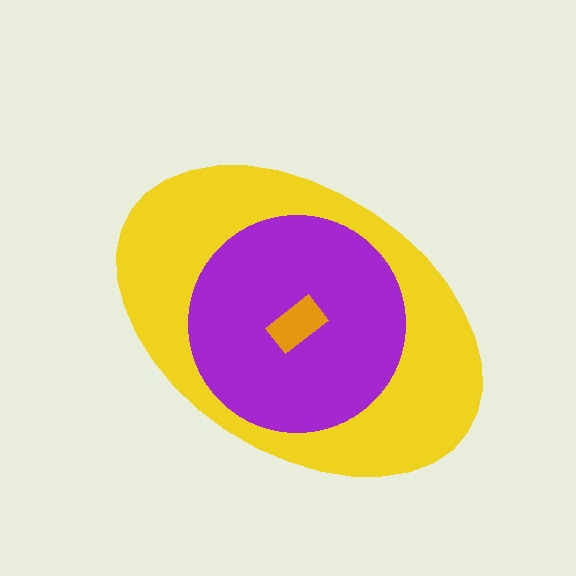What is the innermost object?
The orange rectangle.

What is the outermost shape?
The yellow ellipse.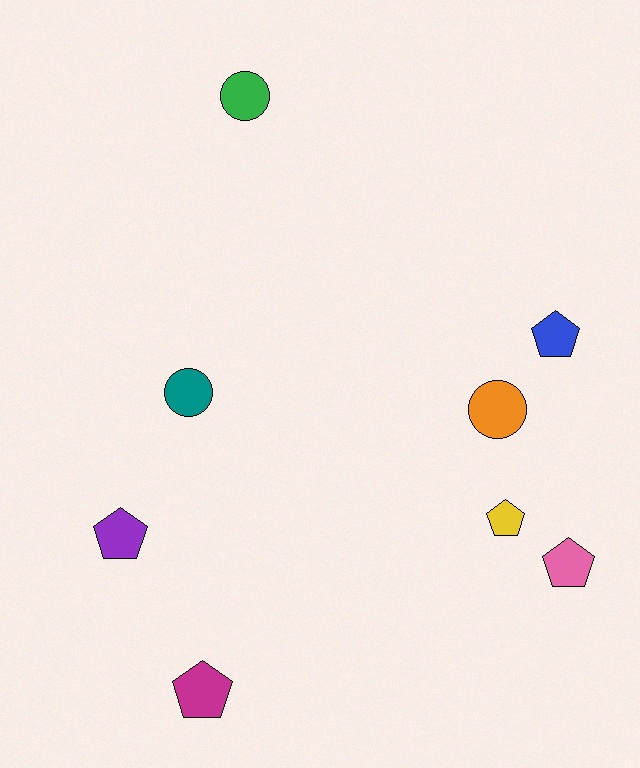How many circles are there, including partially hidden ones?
There are 3 circles.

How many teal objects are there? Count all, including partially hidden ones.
There is 1 teal object.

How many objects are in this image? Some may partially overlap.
There are 8 objects.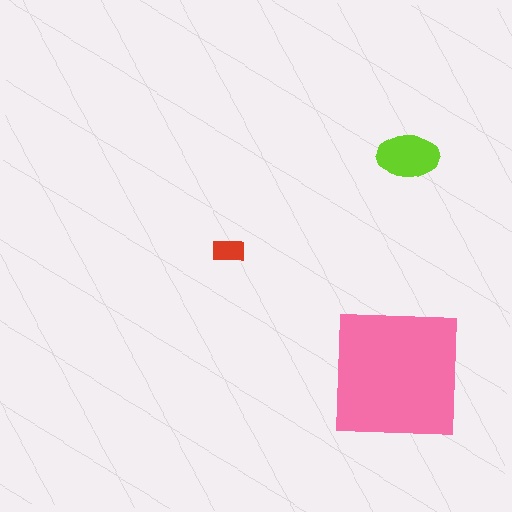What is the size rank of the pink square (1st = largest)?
1st.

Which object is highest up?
The lime ellipse is topmost.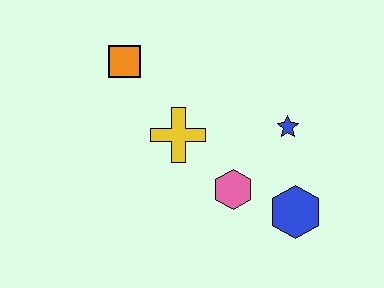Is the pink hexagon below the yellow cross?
Yes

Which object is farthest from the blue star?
The orange square is farthest from the blue star.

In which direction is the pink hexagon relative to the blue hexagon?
The pink hexagon is to the left of the blue hexagon.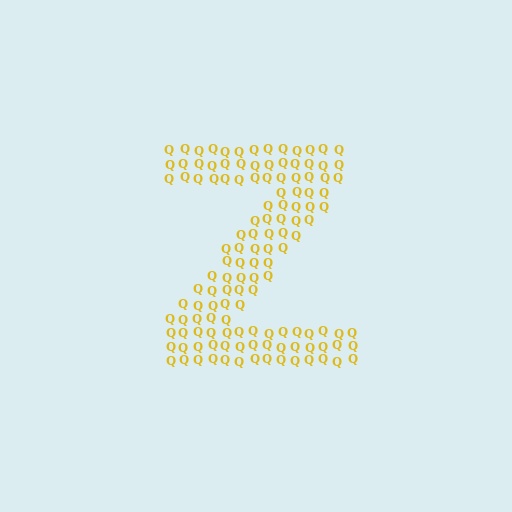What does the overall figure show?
The overall figure shows the letter Z.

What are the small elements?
The small elements are letter Q's.